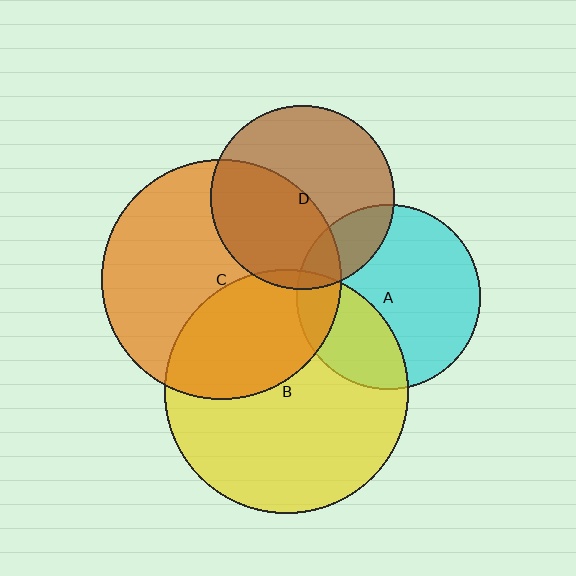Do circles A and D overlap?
Yes.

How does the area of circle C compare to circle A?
Approximately 1.7 times.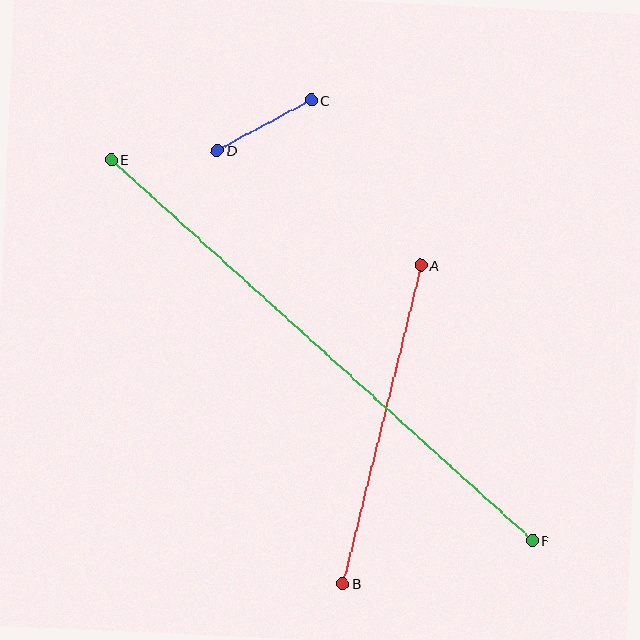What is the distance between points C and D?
The distance is approximately 106 pixels.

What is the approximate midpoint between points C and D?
The midpoint is at approximately (264, 125) pixels.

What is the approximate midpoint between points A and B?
The midpoint is at approximately (382, 425) pixels.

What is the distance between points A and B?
The distance is approximately 328 pixels.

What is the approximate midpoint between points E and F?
The midpoint is at approximately (322, 350) pixels.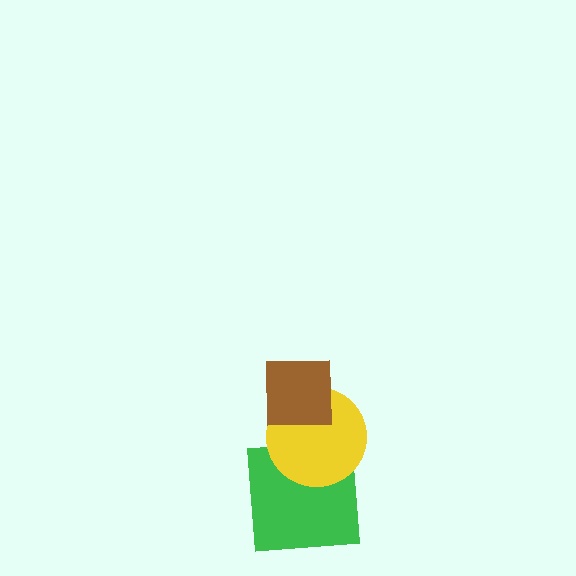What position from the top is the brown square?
The brown square is 1st from the top.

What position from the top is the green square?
The green square is 3rd from the top.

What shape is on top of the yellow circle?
The brown square is on top of the yellow circle.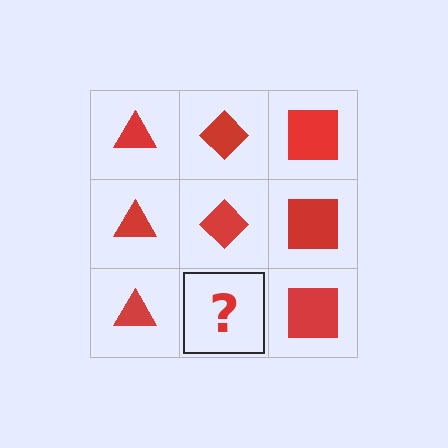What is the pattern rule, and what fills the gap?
The rule is that each column has a consistent shape. The gap should be filled with a red diamond.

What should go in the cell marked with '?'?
The missing cell should contain a red diamond.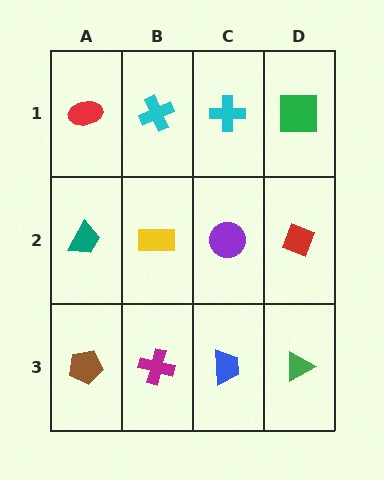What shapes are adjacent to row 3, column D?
A red diamond (row 2, column D), a blue trapezoid (row 3, column C).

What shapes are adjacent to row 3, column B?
A yellow rectangle (row 2, column B), a brown pentagon (row 3, column A), a blue trapezoid (row 3, column C).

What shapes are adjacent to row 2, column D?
A green square (row 1, column D), a green triangle (row 3, column D), a purple circle (row 2, column C).